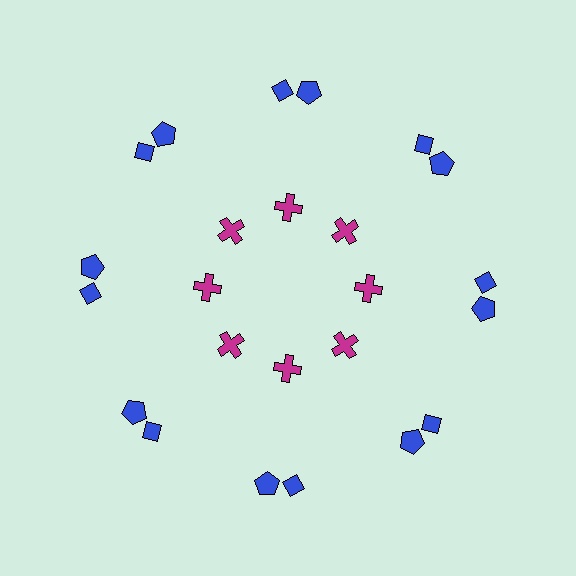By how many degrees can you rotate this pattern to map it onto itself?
The pattern maps onto itself every 45 degrees of rotation.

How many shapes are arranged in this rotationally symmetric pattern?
There are 24 shapes, arranged in 8 groups of 3.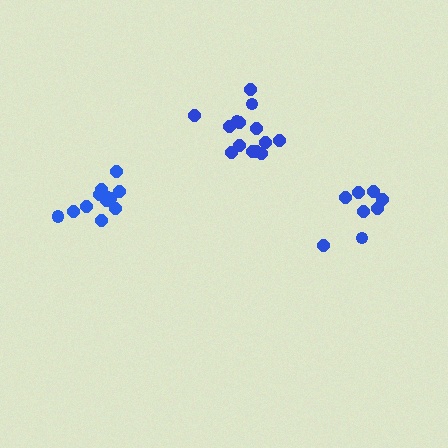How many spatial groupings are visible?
There are 3 spatial groupings.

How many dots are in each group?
Group 1: 12 dots, Group 2: 14 dots, Group 3: 8 dots (34 total).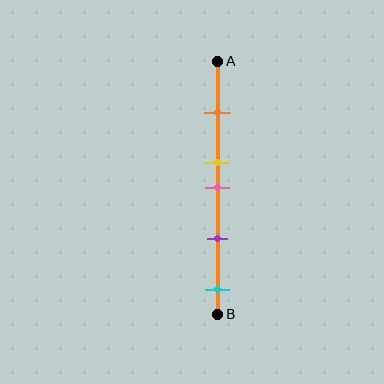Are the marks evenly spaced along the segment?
No, the marks are not evenly spaced.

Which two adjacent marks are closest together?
The yellow and pink marks are the closest adjacent pair.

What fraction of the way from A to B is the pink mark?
The pink mark is approximately 50% (0.5) of the way from A to B.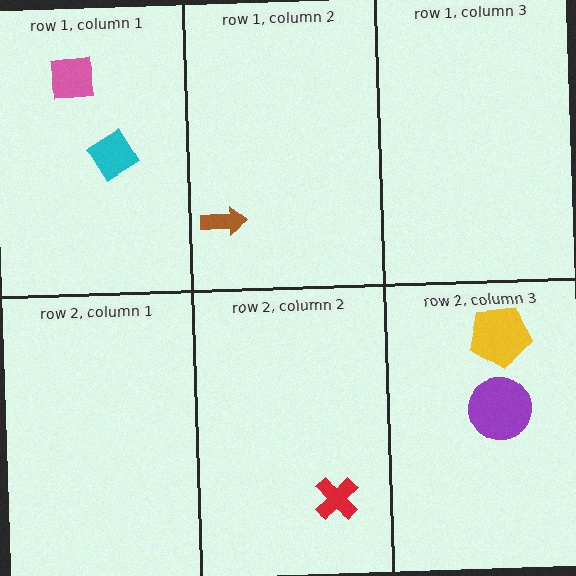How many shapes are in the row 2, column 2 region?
1.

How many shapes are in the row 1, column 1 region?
2.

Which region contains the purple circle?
The row 2, column 3 region.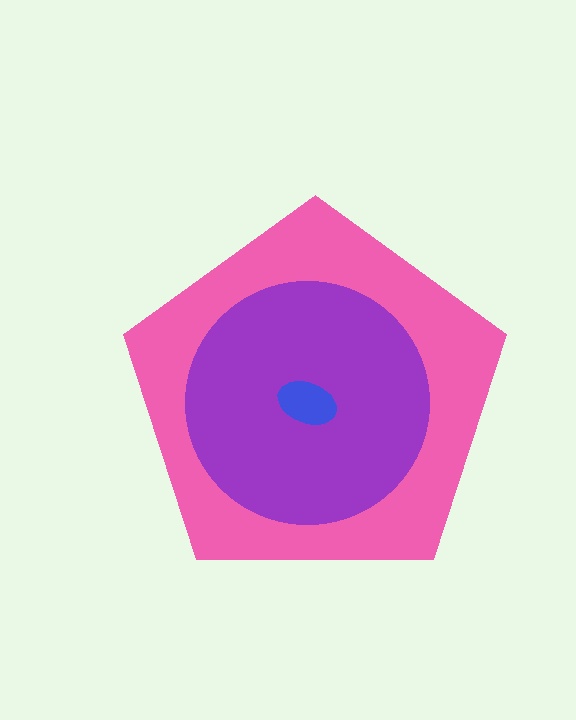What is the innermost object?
The blue ellipse.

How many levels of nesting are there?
3.